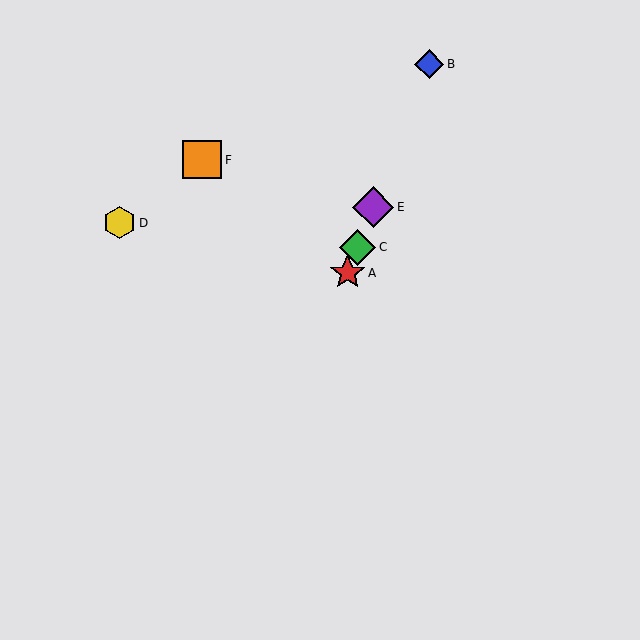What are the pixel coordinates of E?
Object E is at (373, 207).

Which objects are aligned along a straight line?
Objects A, B, C, E are aligned along a straight line.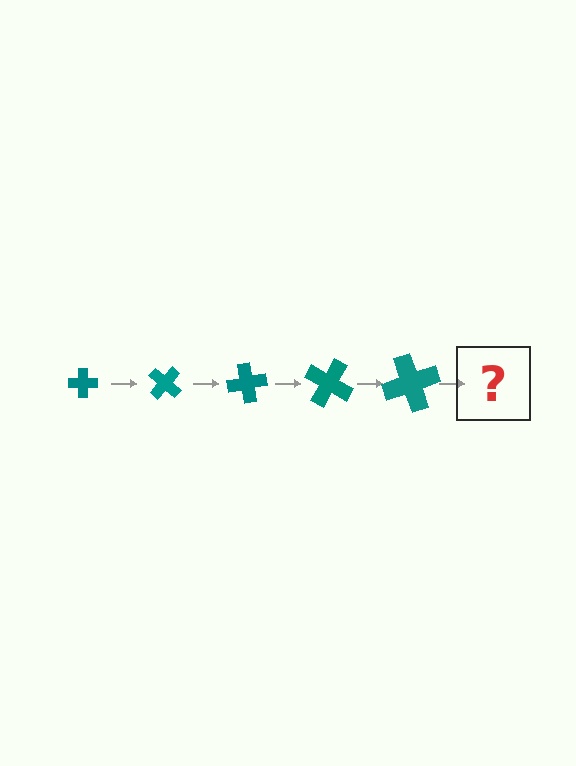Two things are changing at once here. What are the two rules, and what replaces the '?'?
The two rules are that the cross grows larger each step and it rotates 40 degrees each step. The '?' should be a cross, larger than the previous one and rotated 200 degrees from the start.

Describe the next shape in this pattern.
It should be a cross, larger than the previous one and rotated 200 degrees from the start.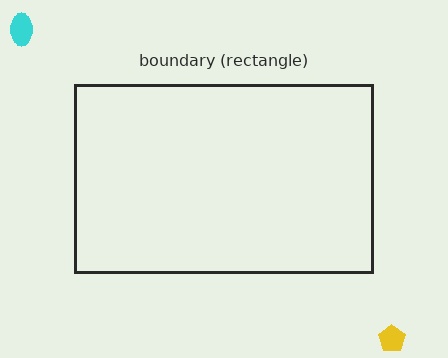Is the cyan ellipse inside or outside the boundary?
Outside.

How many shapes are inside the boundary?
0 inside, 2 outside.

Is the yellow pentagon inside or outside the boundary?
Outside.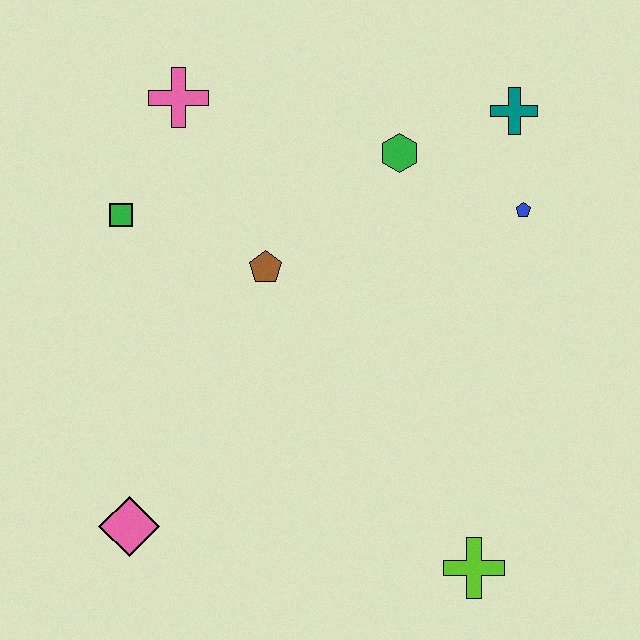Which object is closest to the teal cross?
The blue pentagon is closest to the teal cross.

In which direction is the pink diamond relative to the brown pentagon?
The pink diamond is below the brown pentagon.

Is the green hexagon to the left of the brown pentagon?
No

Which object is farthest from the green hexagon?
The pink diamond is farthest from the green hexagon.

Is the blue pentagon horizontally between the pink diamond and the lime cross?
No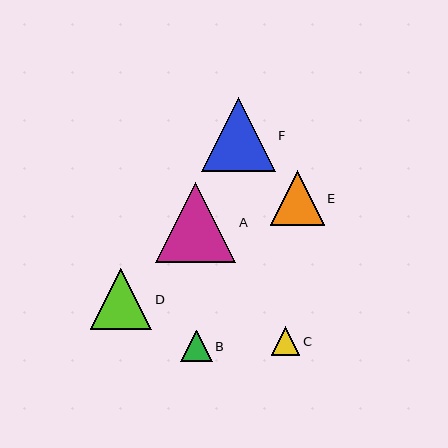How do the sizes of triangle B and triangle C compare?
Triangle B and triangle C are approximately the same size.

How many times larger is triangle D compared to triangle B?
Triangle D is approximately 2.0 times the size of triangle B.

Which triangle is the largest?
Triangle A is the largest with a size of approximately 80 pixels.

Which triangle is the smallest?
Triangle C is the smallest with a size of approximately 28 pixels.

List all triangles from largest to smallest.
From largest to smallest: A, F, D, E, B, C.